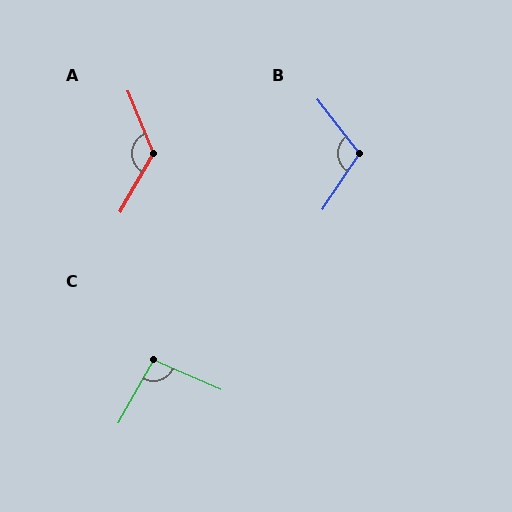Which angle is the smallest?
C, at approximately 95 degrees.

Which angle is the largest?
A, at approximately 128 degrees.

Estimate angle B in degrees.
Approximately 109 degrees.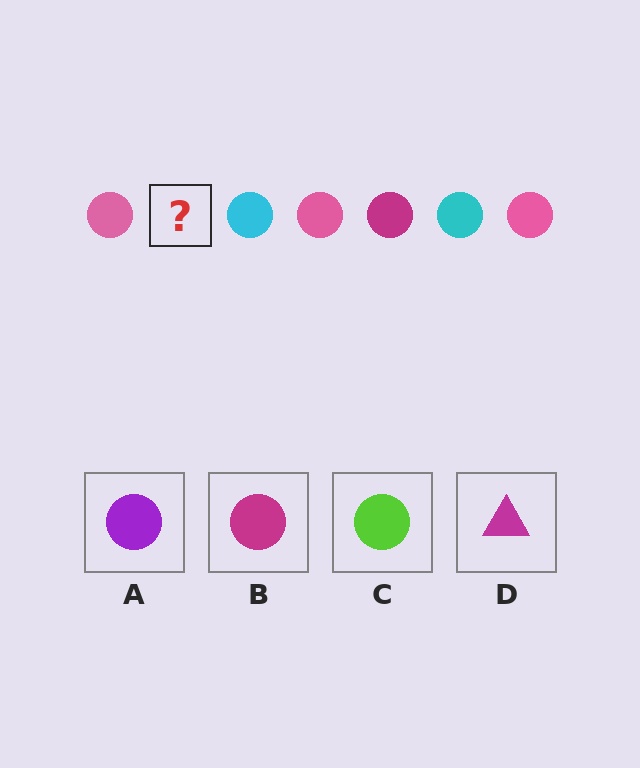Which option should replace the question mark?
Option B.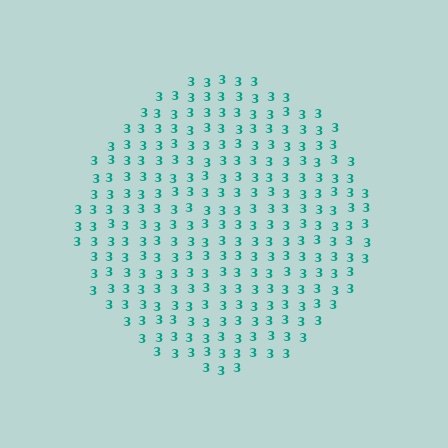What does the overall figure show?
The overall figure shows a circle.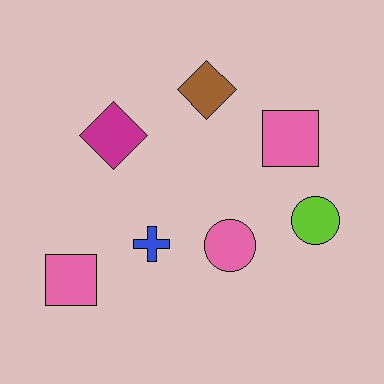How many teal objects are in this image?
There are no teal objects.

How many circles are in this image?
There are 2 circles.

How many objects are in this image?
There are 7 objects.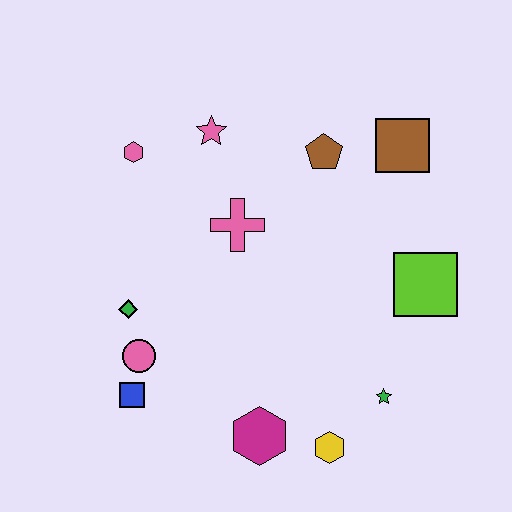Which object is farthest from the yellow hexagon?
The pink hexagon is farthest from the yellow hexagon.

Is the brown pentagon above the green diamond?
Yes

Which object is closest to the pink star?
The pink hexagon is closest to the pink star.